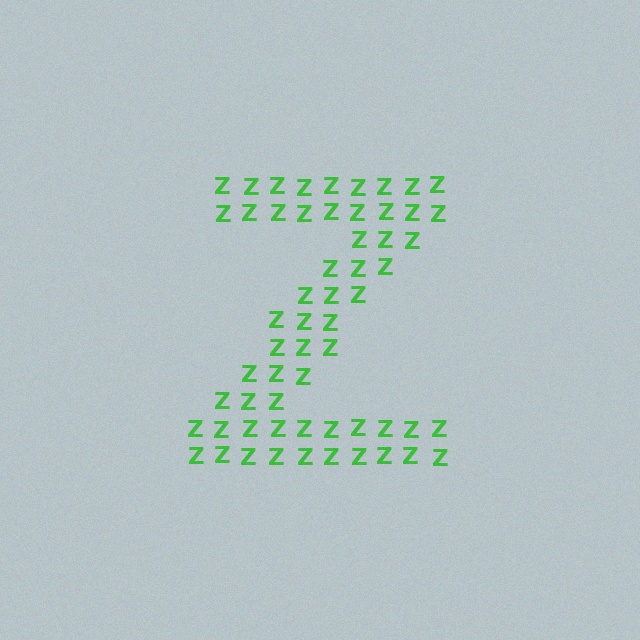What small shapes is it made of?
It is made of small letter Z's.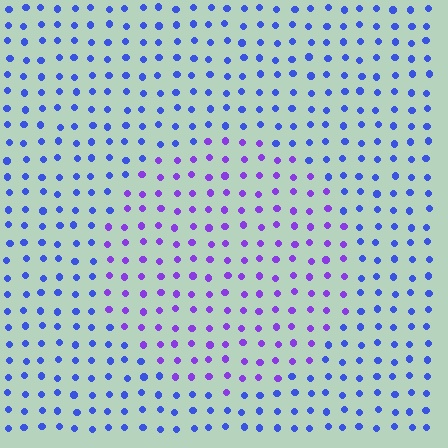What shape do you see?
I see a circle.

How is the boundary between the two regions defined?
The boundary is defined purely by a slight shift in hue (about 39 degrees). Spacing, size, and orientation are identical on both sides.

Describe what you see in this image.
The image is filled with small blue elements in a uniform arrangement. A circle-shaped region is visible where the elements are tinted to a slightly different hue, forming a subtle color boundary.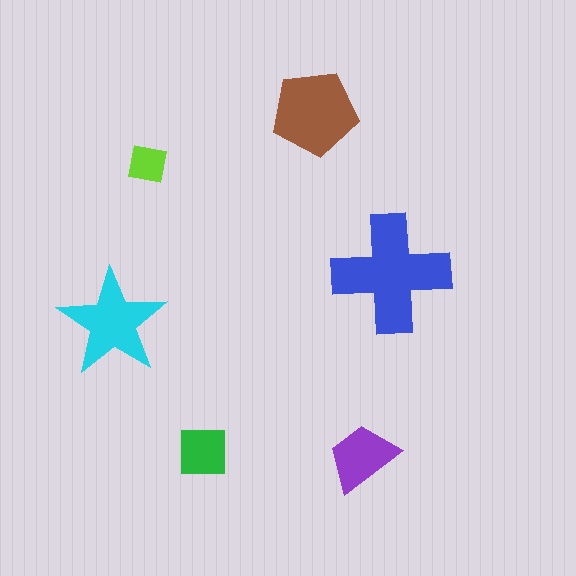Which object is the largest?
The blue cross.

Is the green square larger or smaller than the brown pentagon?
Smaller.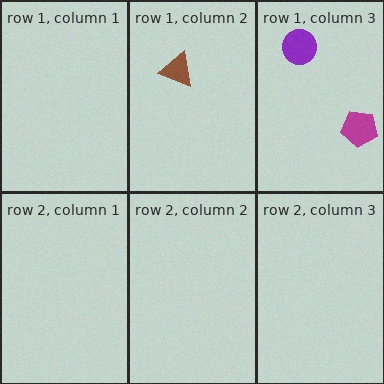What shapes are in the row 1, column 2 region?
The brown triangle.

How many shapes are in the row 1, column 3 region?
2.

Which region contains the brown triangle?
The row 1, column 2 region.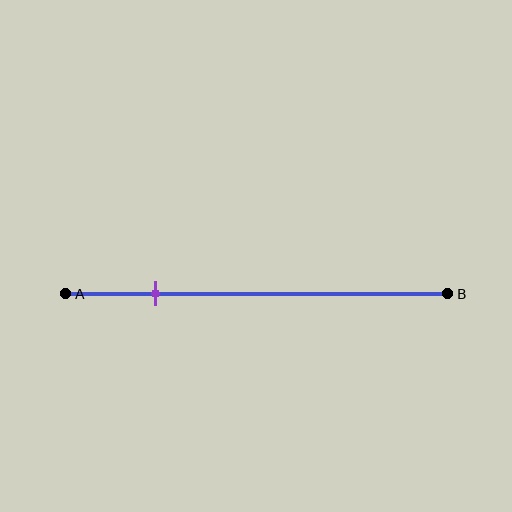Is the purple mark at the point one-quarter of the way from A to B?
Yes, the mark is approximately at the one-quarter point.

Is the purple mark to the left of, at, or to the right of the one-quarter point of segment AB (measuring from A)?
The purple mark is approximately at the one-quarter point of segment AB.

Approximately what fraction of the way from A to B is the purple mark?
The purple mark is approximately 25% of the way from A to B.